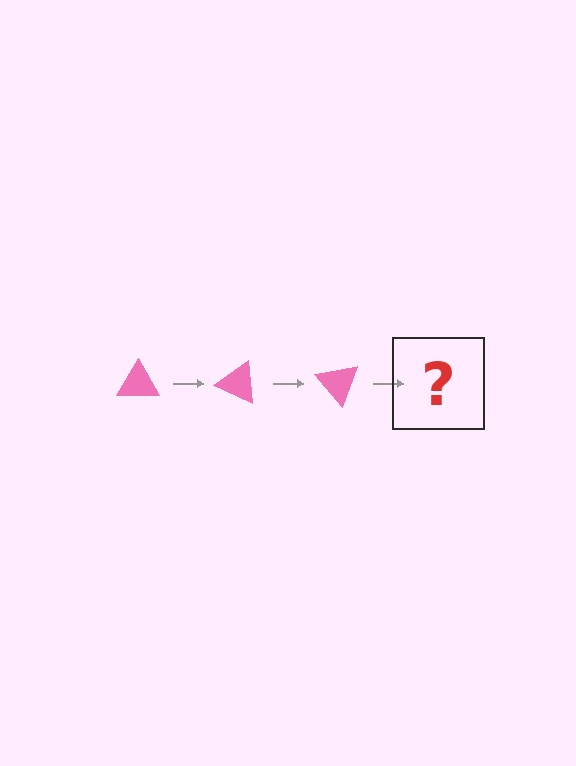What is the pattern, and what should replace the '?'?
The pattern is that the triangle rotates 25 degrees each step. The '?' should be a pink triangle rotated 75 degrees.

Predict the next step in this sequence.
The next step is a pink triangle rotated 75 degrees.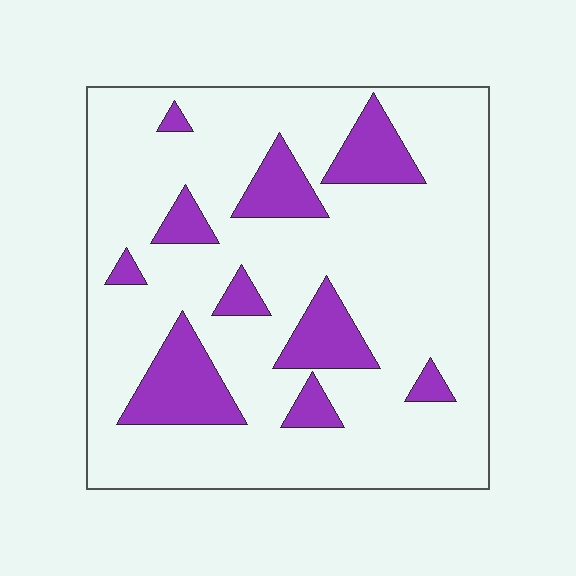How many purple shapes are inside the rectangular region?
10.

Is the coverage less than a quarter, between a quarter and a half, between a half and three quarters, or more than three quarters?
Less than a quarter.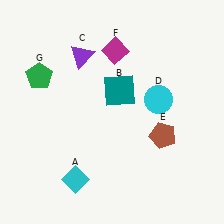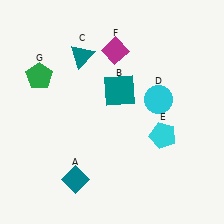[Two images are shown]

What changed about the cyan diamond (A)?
In Image 1, A is cyan. In Image 2, it changed to teal.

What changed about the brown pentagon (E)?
In Image 1, E is brown. In Image 2, it changed to cyan.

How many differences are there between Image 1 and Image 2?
There are 3 differences between the two images.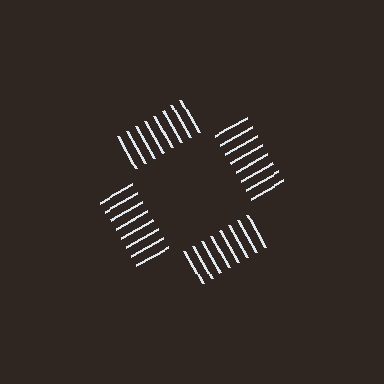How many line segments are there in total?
32 — 8 along each of the 4 edges.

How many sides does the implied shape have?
4 sides — the line-ends trace a square.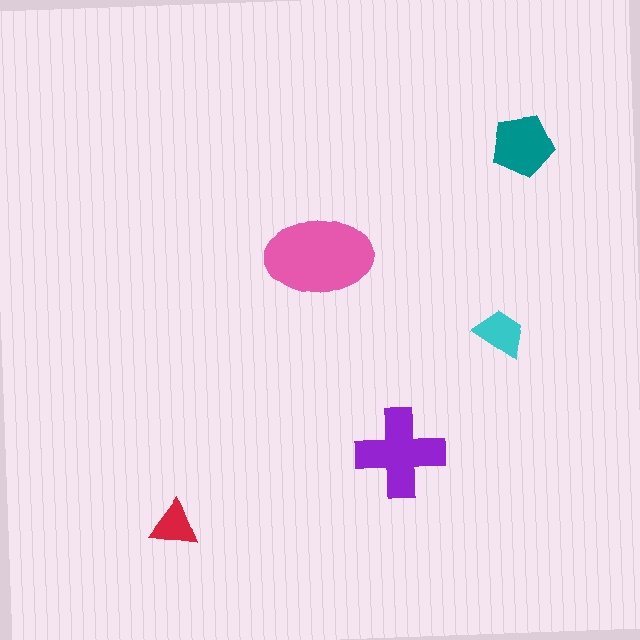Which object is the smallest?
The red triangle.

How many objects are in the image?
There are 5 objects in the image.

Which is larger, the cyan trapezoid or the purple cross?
The purple cross.